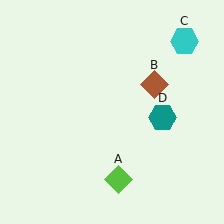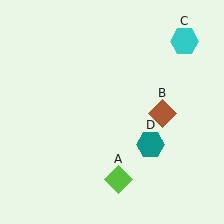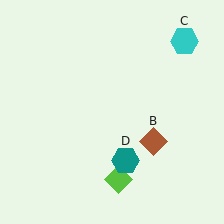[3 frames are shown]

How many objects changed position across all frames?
2 objects changed position: brown diamond (object B), teal hexagon (object D).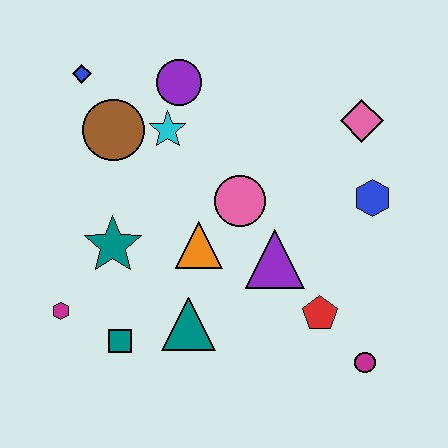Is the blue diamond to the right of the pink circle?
No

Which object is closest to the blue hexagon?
The pink diamond is closest to the blue hexagon.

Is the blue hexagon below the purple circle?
Yes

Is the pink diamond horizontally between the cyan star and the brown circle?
No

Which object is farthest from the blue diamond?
The magenta circle is farthest from the blue diamond.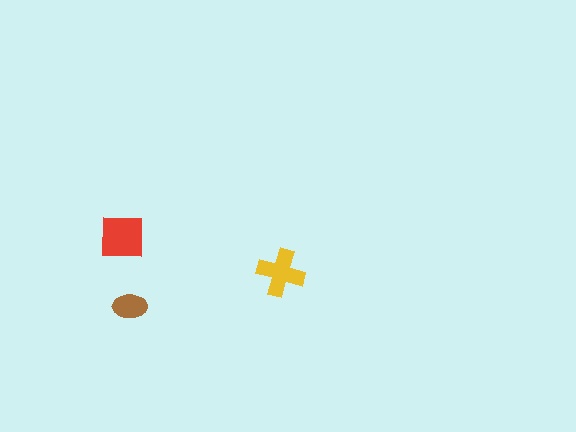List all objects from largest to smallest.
The red square, the yellow cross, the brown ellipse.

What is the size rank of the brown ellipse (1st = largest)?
3rd.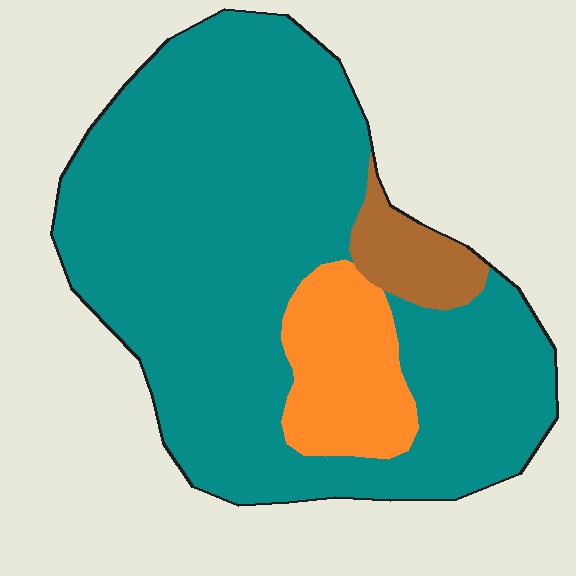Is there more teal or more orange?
Teal.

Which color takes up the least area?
Brown, at roughly 5%.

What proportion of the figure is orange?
Orange takes up less than a sixth of the figure.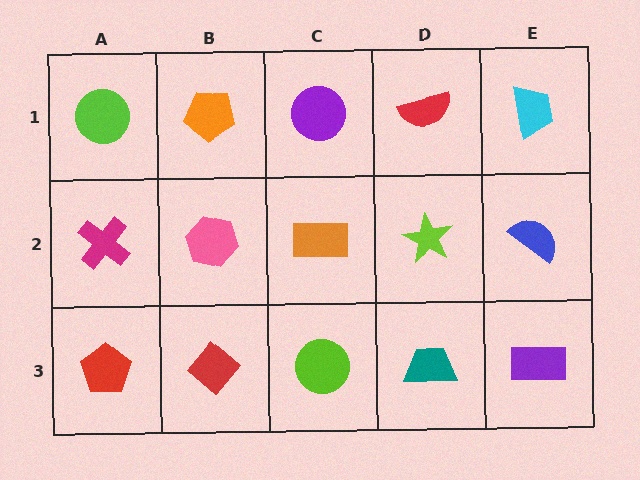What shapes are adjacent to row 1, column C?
An orange rectangle (row 2, column C), an orange pentagon (row 1, column B), a red semicircle (row 1, column D).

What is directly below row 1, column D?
A lime star.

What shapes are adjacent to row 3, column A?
A magenta cross (row 2, column A), a red diamond (row 3, column B).